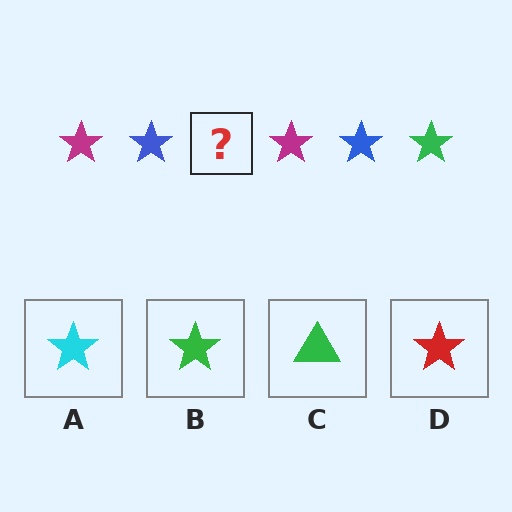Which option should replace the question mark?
Option B.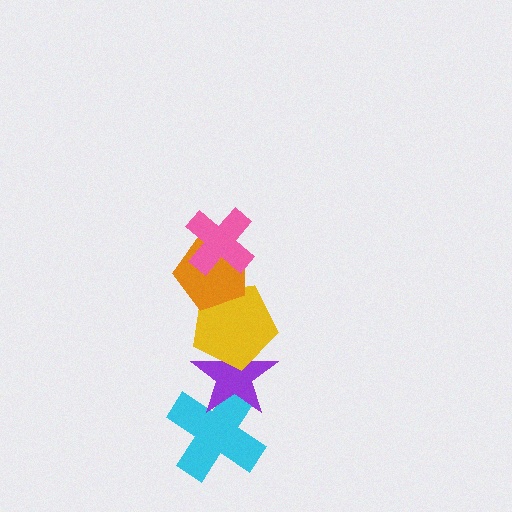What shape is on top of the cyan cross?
The purple star is on top of the cyan cross.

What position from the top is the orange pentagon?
The orange pentagon is 2nd from the top.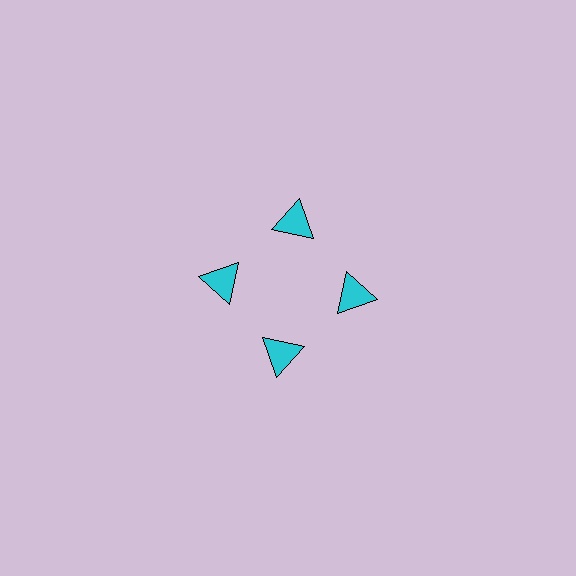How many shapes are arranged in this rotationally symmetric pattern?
There are 4 shapes, arranged in 4 groups of 1.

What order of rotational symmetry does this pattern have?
This pattern has 4-fold rotational symmetry.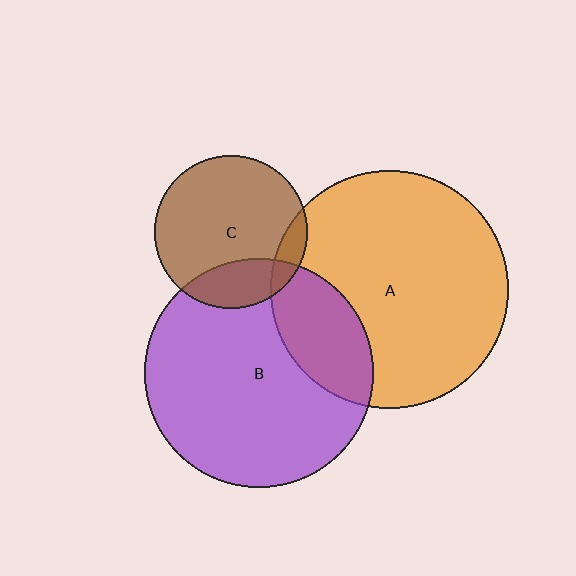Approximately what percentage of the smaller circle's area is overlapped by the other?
Approximately 20%.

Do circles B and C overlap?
Yes.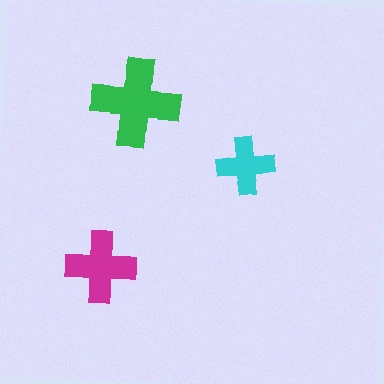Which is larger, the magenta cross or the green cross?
The green one.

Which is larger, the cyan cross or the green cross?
The green one.